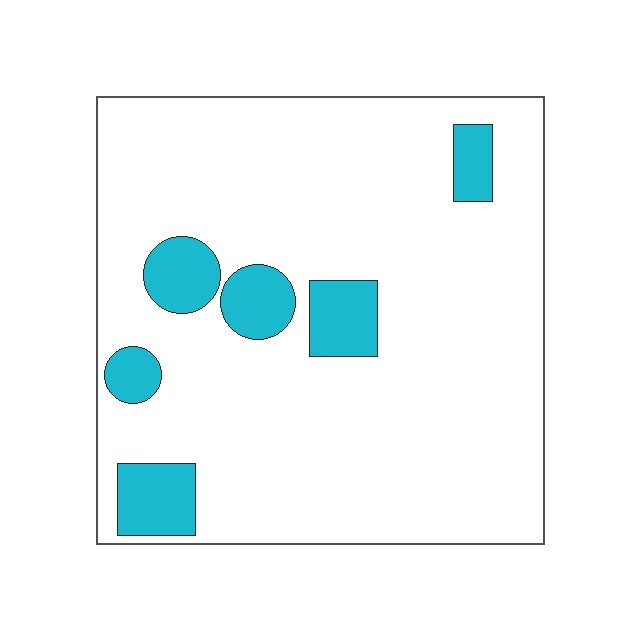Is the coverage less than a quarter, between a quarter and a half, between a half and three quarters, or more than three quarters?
Less than a quarter.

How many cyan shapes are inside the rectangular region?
6.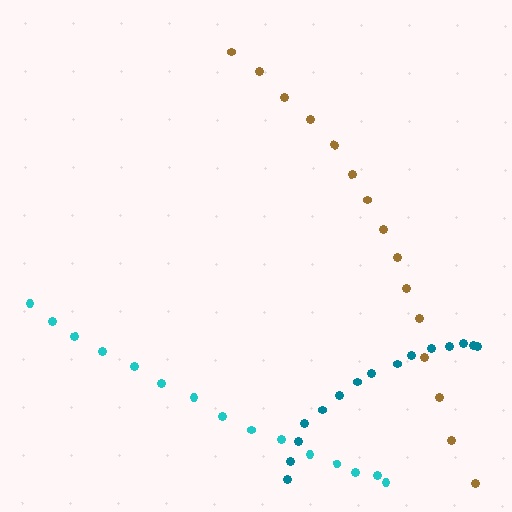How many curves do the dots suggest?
There are 3 distinct paths.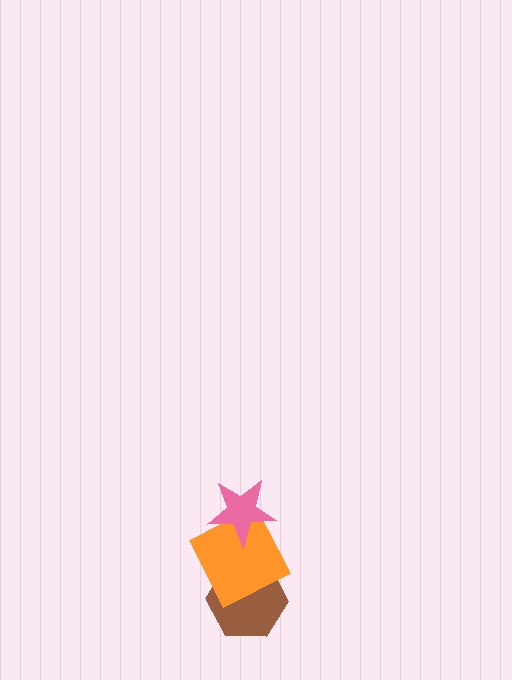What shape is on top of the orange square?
The pink star is on top of the orange square.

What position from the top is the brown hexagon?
The brown hexagon is 3rd from the top.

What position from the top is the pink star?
The pink star is 1st from the top.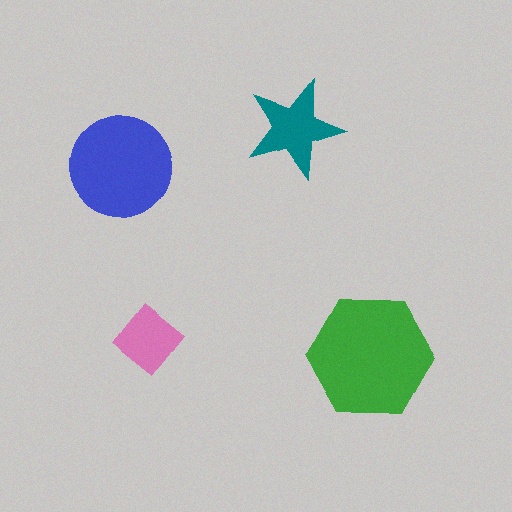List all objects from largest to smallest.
The green hexagon, the blue circle, the teal star, the pink diamond.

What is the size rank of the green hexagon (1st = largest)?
1st.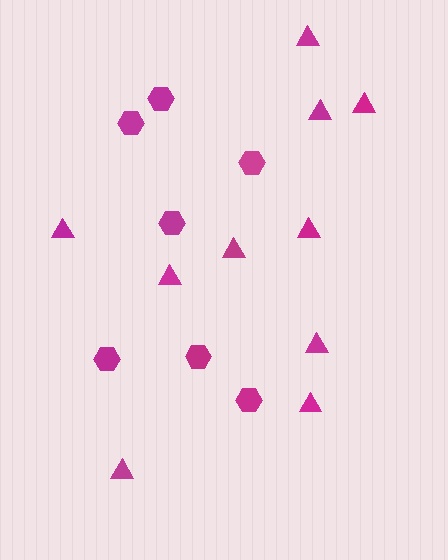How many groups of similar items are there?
There are 2 groups: one group of hexagons (7) and one group of triangles (10).